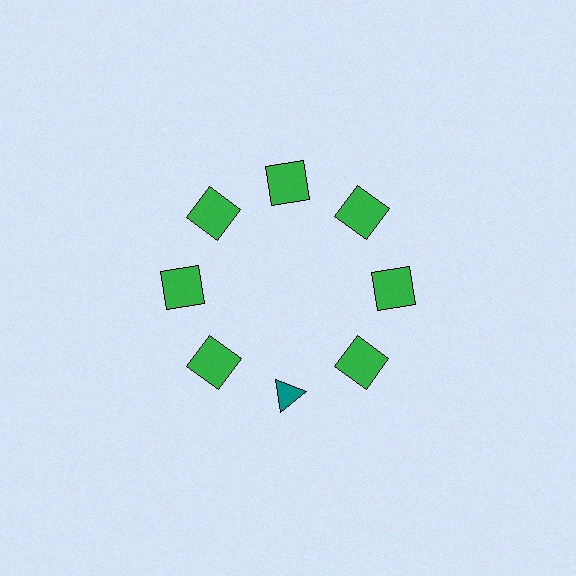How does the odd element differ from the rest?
It differs in both color (teal instead of green) and shape (triangle instead of square).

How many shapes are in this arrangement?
There are 8 shapes arranged in a ring pattern.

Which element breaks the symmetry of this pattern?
The teal triangle at roughly the 6 o'clock position breaks the symmetry. All other shapes are green squares.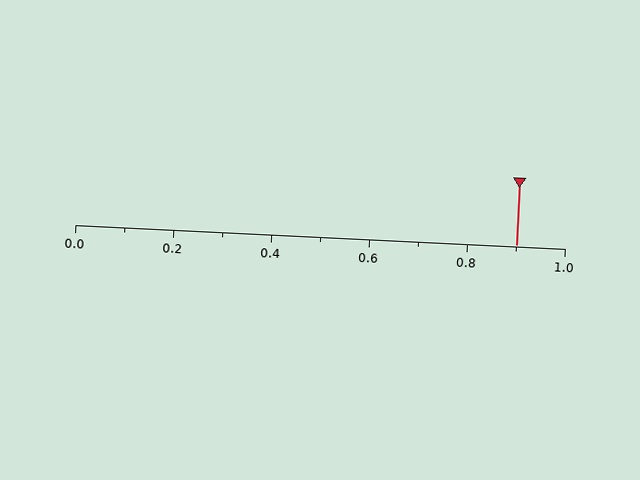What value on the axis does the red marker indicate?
The marker indicates approximately 0.9.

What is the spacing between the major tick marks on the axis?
The major ticks are spaced 0.2 apart.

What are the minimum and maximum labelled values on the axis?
The axis runs from 0.0 to 1.0.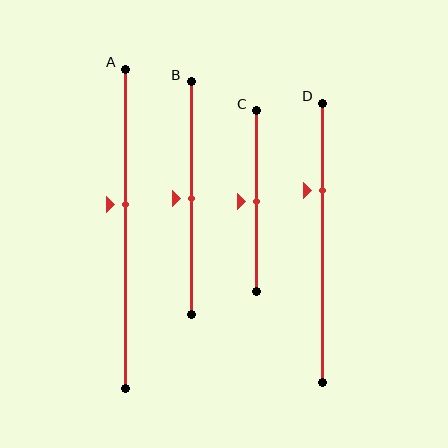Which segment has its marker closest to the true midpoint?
Segment B has its marker closest to the true midpoint.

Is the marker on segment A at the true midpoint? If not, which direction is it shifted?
No, the marker on segment A is shifted upward by about 7% of the segment length.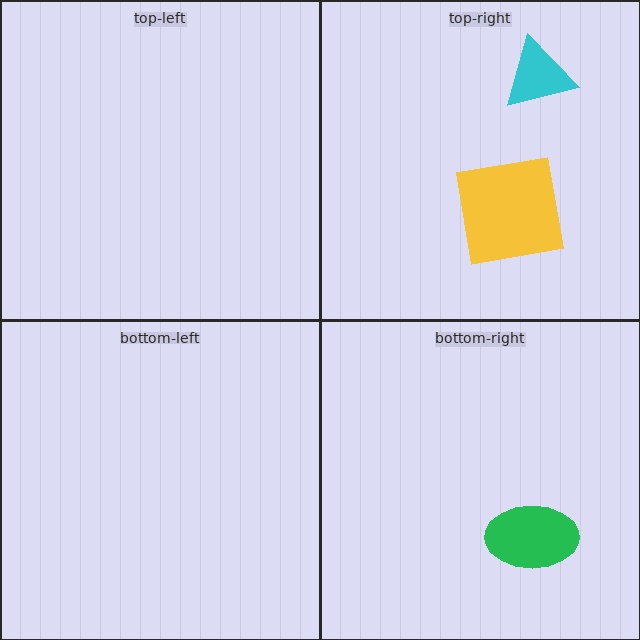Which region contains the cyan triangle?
The top-right region.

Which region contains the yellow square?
The top-right region.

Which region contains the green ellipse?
The bottom-right region.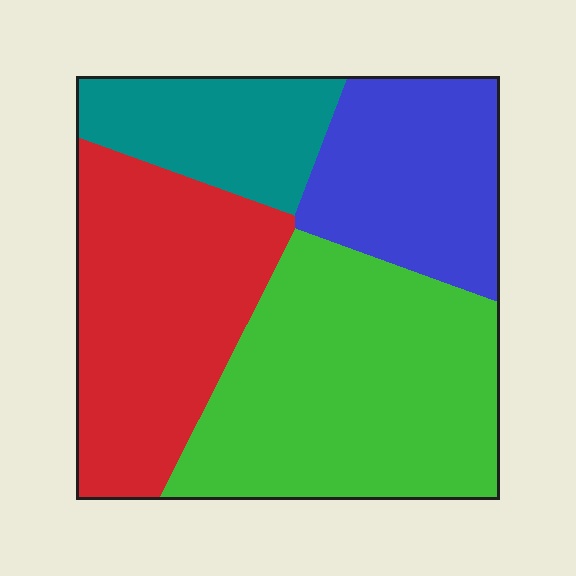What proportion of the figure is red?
Red covers around 30% of the figure.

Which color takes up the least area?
Teal, at roughly 15%.